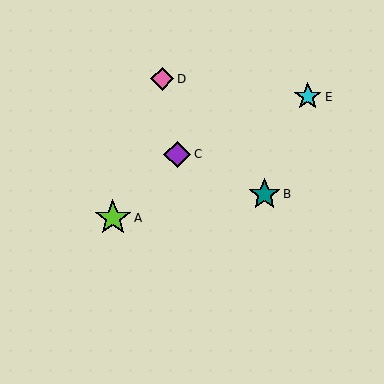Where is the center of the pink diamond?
The center of the pink diamond is at (162, 79).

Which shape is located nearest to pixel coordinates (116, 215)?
The lime star (labeled A) at (113, 218) is nearest to that location.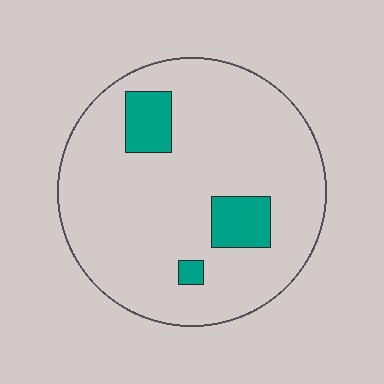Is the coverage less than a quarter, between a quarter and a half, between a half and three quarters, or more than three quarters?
Less than a quarter.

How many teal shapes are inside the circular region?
3.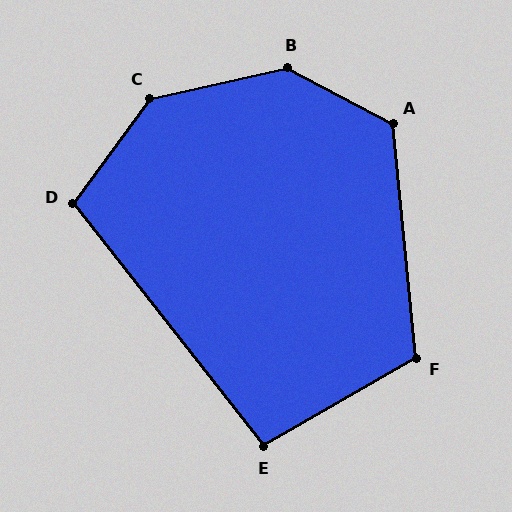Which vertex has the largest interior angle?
B, at approximately 140 degrees.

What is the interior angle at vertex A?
Approximately 124 degrees (obtuse).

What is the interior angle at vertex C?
Approximately 138 degrees (obtuse).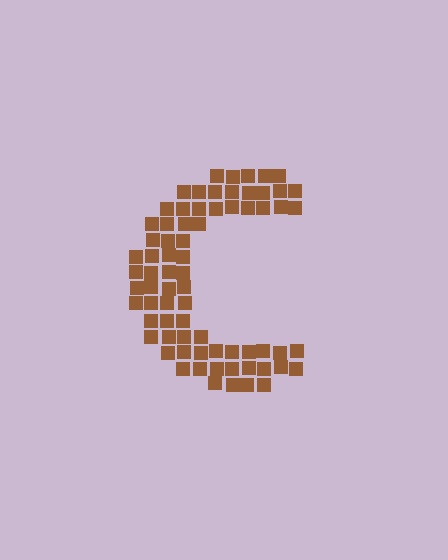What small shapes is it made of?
It is made of small squares.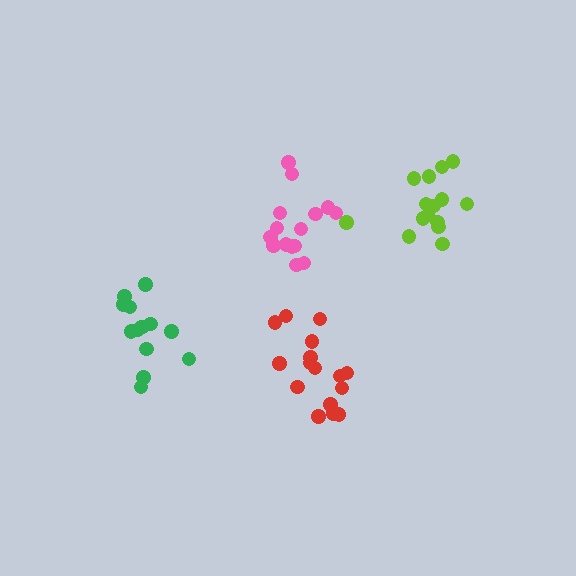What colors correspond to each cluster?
The clusters are colored: green, red, lime, pink.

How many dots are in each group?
Group 1: 14 dots, Group 2: 16 dots, Group 3: 15 dots, Group 4: 15 dots (60 total).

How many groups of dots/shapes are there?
There are 4 groups.